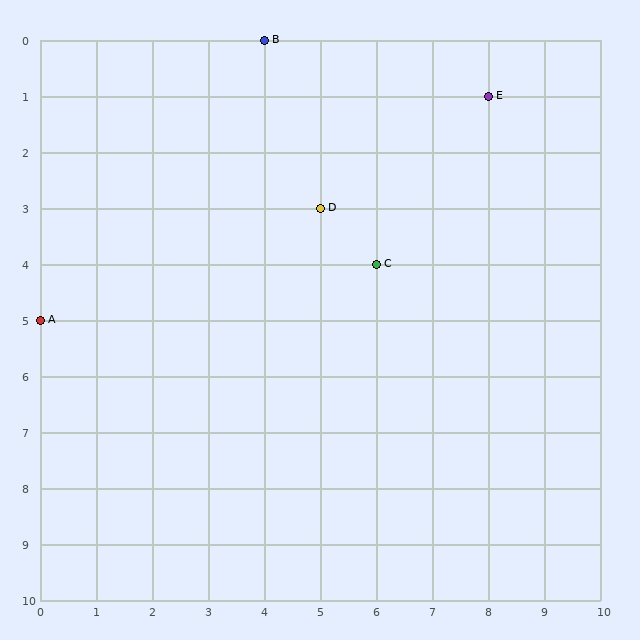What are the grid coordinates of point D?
Point D is at grid coordinates (5, 3).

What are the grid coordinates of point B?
Point B is at grid coordinates (4, 0).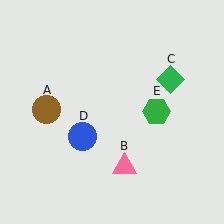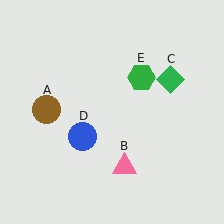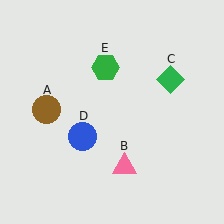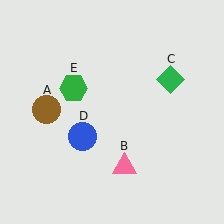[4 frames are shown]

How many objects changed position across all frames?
1 object changed position: green hexagon (object E).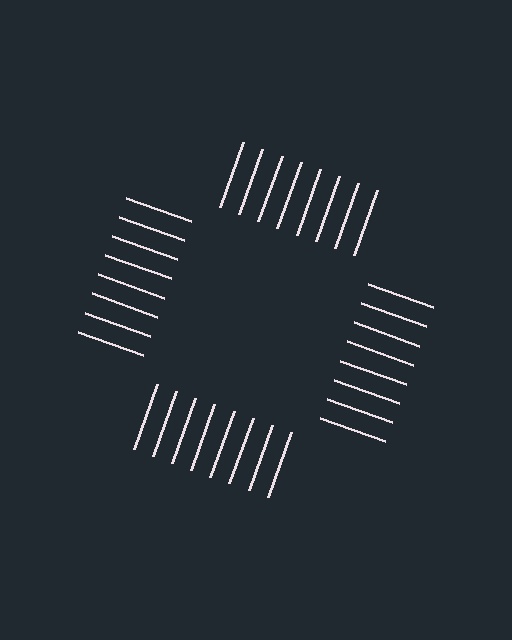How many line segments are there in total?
32 — 8 along each of the 4 edges.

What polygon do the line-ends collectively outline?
An illusory square — the line segments terminate on its edges but no continuous stroke is drawn.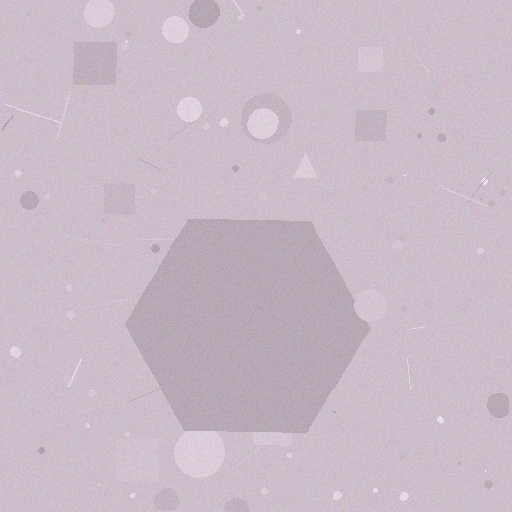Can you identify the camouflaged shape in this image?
The camouflaged shape is a hexagon.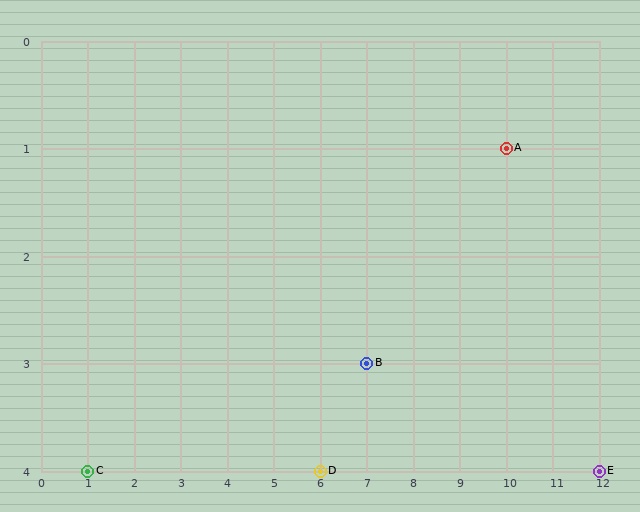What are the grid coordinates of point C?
Point C is at grid coordinates (1, 4).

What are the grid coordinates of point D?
Point D is at grid coordinates (6, 4).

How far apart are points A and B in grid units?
Points A and B are 3 columns and 2 rows apart (about 3.6 grid units diagonally).